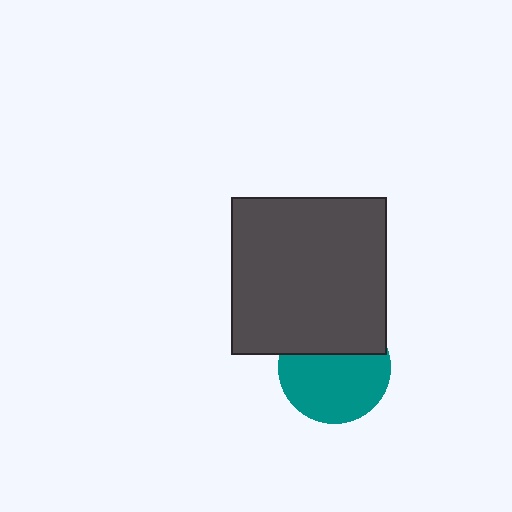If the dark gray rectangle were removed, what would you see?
You would see the complete teal circle.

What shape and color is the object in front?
The object in front is a dark gray rectangle.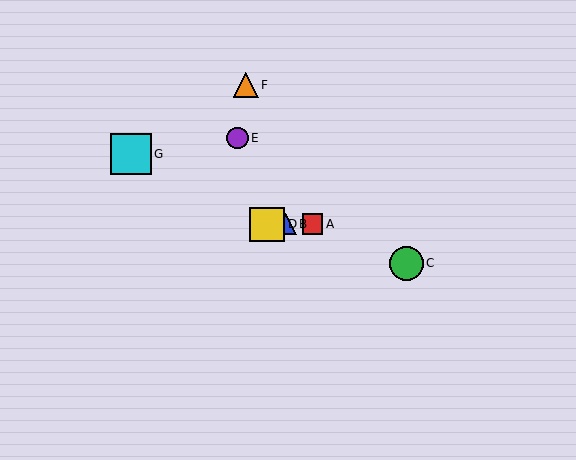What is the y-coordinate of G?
Object G is at y≈154.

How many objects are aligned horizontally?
3 objects (A, B, D) are aligned horizontally.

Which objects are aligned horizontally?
Objects A, B, D are aligned horizontally.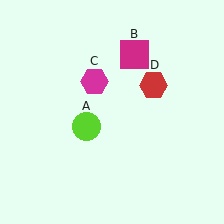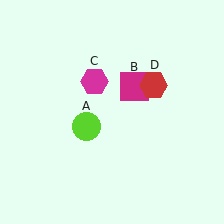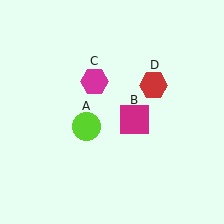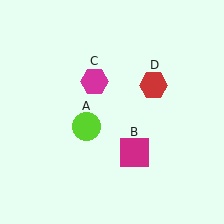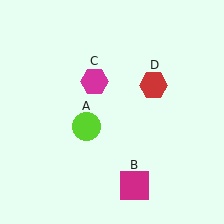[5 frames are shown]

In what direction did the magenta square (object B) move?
The magenta square (object B) moved down.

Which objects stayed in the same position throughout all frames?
Lime circle (object A) and magenta hexagon (object C) and red hexagon (object D) remained stationary.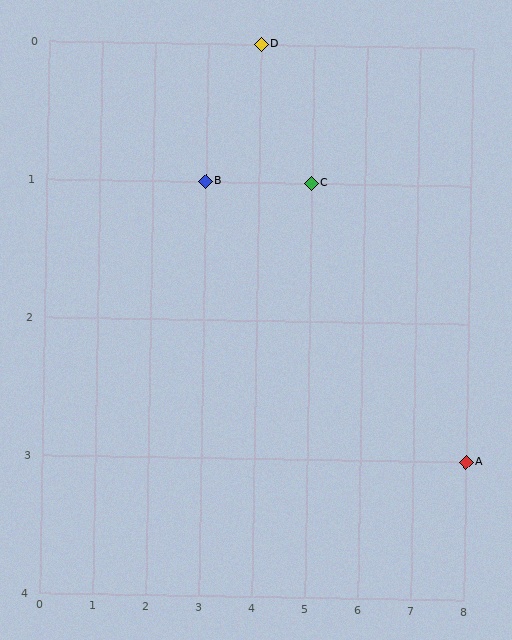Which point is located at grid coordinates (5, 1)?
Point C is at (5, 1).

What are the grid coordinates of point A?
Point A is at grid coordinates (8, 3).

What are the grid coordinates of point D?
Point D is at grid coordinates (4, 0).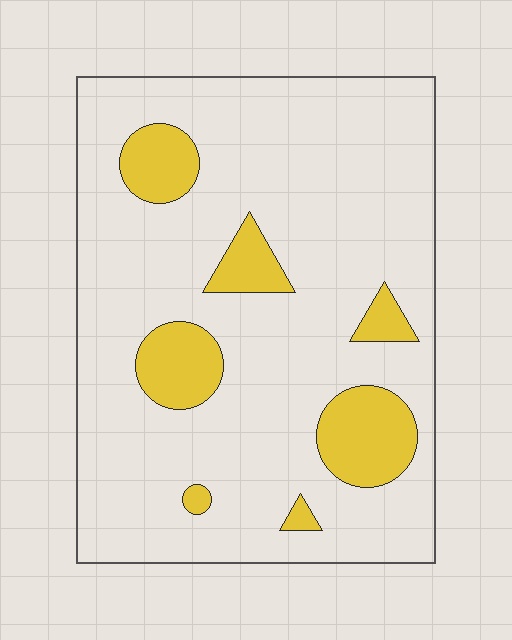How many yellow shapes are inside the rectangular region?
7.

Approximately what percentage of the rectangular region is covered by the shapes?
Approximately 15%.